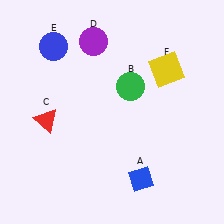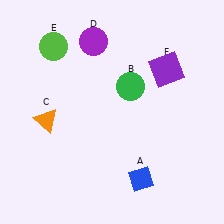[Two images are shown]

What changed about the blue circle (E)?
In Image 1, E is blue. In Image 2, it changed to lime.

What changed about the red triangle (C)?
In Image 1, C is red. In Image 2, it changed to orange.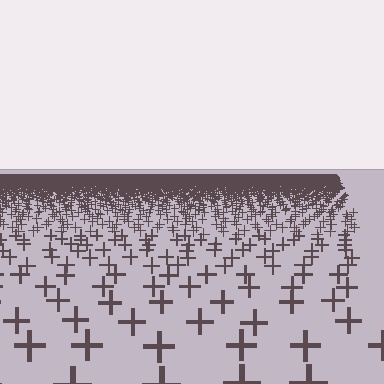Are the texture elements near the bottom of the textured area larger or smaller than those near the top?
Larger. Near the bottom, elements are closer to the viewer and appear at a bigger on-screen size.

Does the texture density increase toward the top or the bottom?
Density increases toward the top.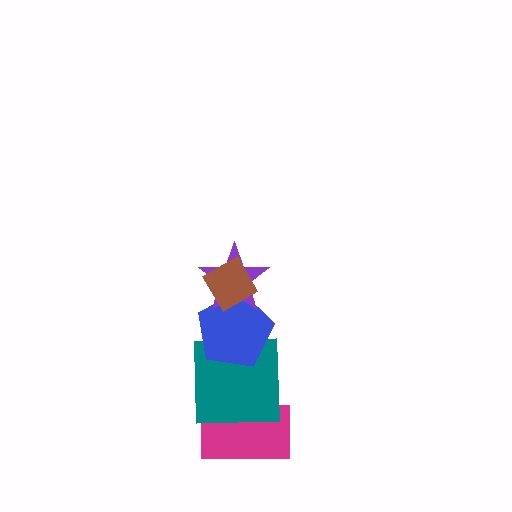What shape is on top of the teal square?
The blue pentagon is on top of the teal square.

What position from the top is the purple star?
The purple star is 2nd from the top.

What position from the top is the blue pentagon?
The blue pentagon is 3rd from the top.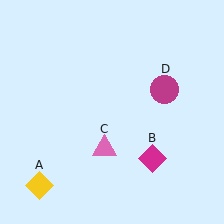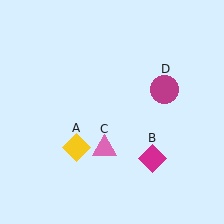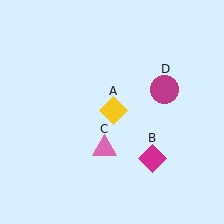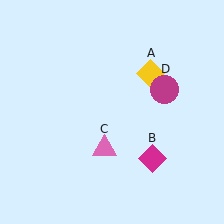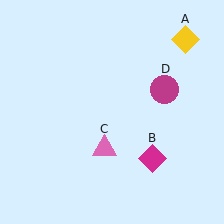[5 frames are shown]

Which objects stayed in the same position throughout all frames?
Magenta diamond (object B) and pink triangle (object C) and magenta circle (object D) remained stationary.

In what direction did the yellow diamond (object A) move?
The yellow diamond (object A) moved up and to the right.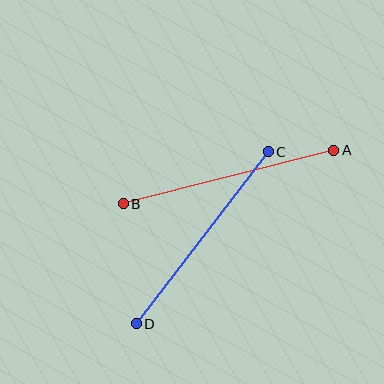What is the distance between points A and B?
The distance is approximately 217 pixels.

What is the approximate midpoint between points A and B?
The midpoint is at approximately (229, 177) pixels.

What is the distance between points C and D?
The distance is approximately 217 pixels.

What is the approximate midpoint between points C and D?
The midpoint is at approximately (202, 238) pixels.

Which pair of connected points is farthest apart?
Points A and B are farthest apart.